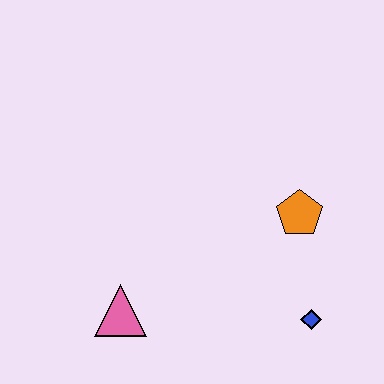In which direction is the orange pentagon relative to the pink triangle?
The orange pentagon is to the right of the pink triangle.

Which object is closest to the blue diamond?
The orange pentagon is closest to the blue diamond.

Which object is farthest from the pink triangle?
The orange pentagon is farthest from the pink triangle.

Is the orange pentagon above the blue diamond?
Yes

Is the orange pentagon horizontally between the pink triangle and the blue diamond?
Yes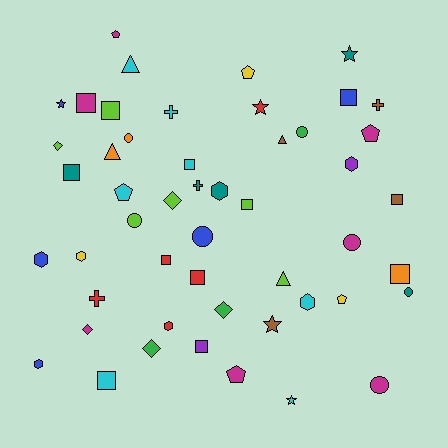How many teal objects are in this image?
There are 5 teal objects.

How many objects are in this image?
There are 50 objects.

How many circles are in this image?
There are 7 circles.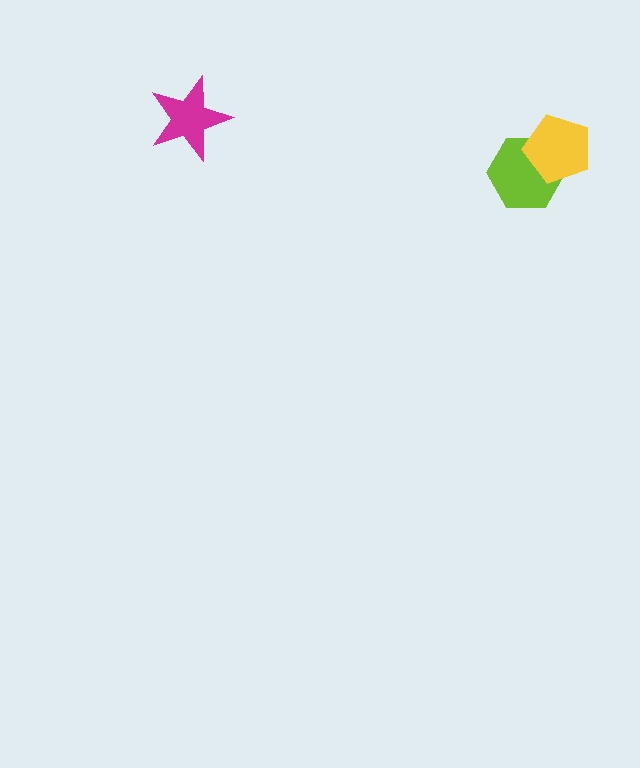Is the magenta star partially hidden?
No, no other shape covers it.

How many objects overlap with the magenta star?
0 objects overlap with the magenta star.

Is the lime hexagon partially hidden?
Yes, it is partially covered by another shape.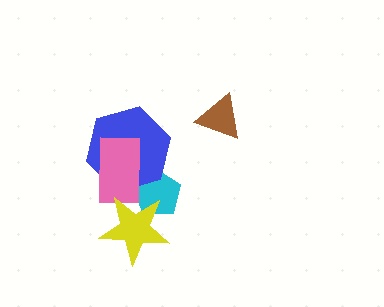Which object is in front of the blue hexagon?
The pink rectangle is in front of the blue hexagon.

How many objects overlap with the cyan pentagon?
3 objects overlap with the cyan pentagon.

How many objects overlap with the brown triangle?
0 objects overlap with the brown triangle.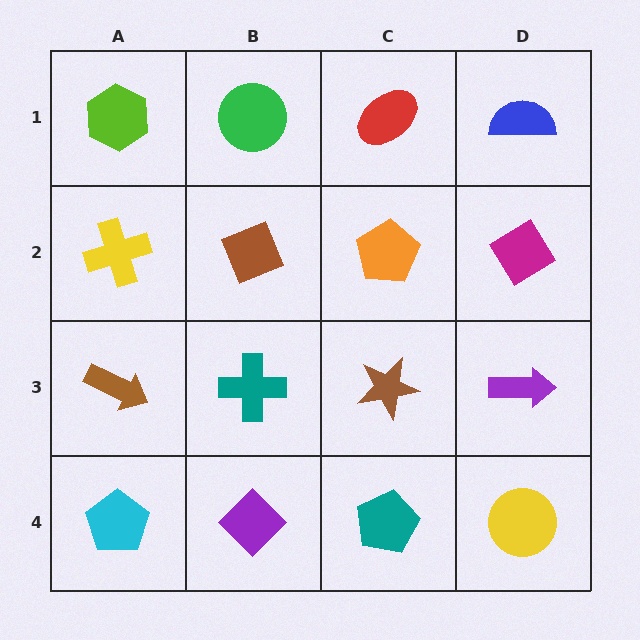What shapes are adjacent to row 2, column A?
A lime hexagon (row 1, column A), a brown arrow (row 3, column A), a brown diamond (row 2, column B).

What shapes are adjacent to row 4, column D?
A purple arrow (row 3, column D), a teal pentagon (row 4, column C).